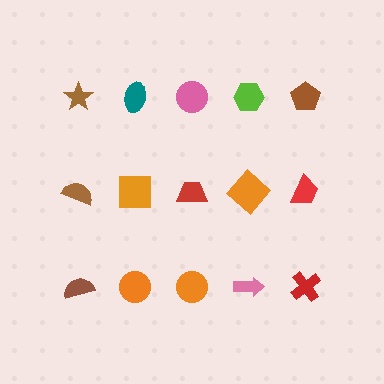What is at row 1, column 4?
A lime hexagon.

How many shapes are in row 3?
5 shapes.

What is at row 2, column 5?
A red trapezoid.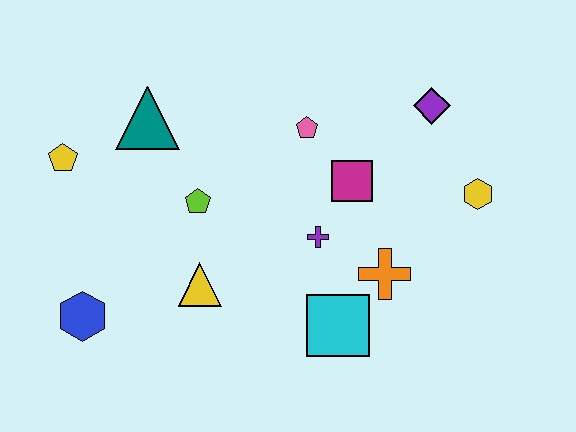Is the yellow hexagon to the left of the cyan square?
No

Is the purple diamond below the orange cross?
No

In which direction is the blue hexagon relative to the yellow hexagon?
The blue hexagon is to the left of the yellow hexagon.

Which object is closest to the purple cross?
The magenta square is closest to the purple cross.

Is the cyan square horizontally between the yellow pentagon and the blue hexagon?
No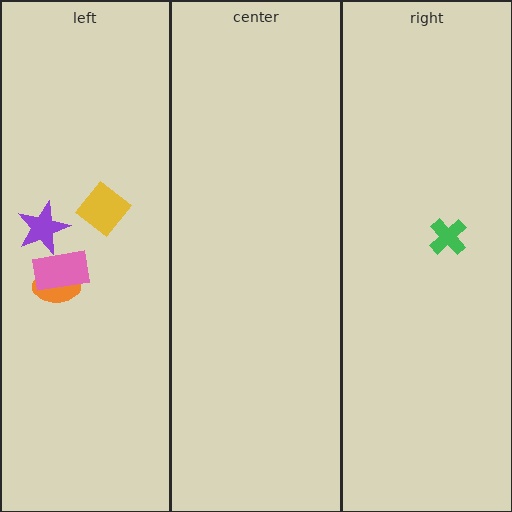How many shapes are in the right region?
1.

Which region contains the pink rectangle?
The left region.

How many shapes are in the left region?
4.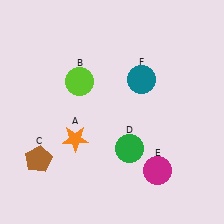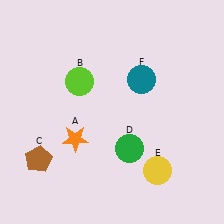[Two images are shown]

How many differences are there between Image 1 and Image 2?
There is 1 difference between the two images.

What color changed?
The circle (E) changed from magenta in Image 1 to yellow in Image 2.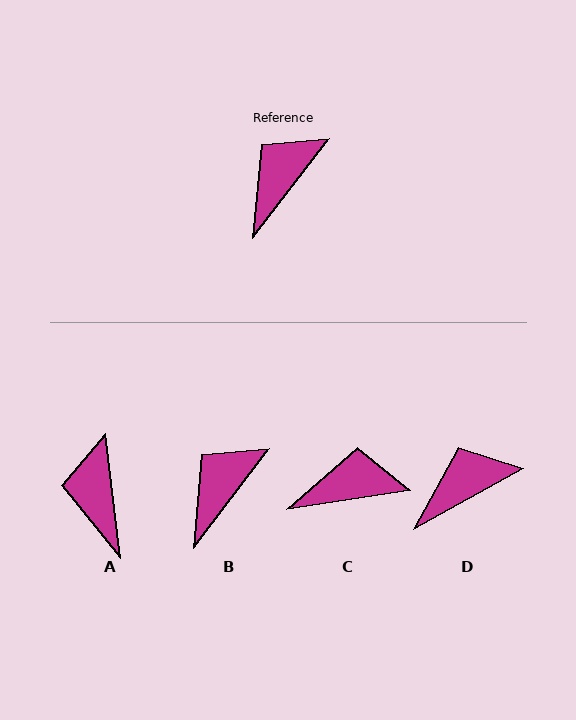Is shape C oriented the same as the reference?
No, it is off by about 44 degrees.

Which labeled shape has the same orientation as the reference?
B.